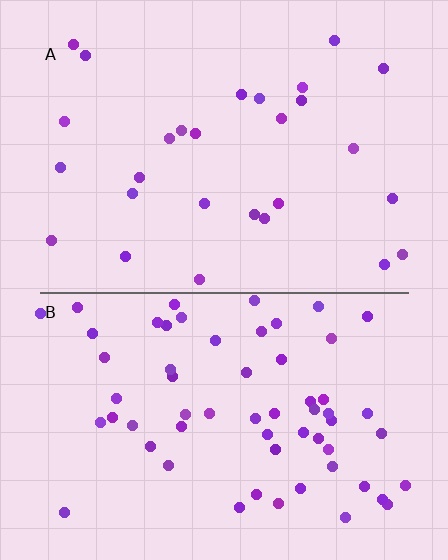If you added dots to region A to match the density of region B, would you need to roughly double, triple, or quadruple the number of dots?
Approximately double.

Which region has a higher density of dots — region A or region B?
B (the bottom).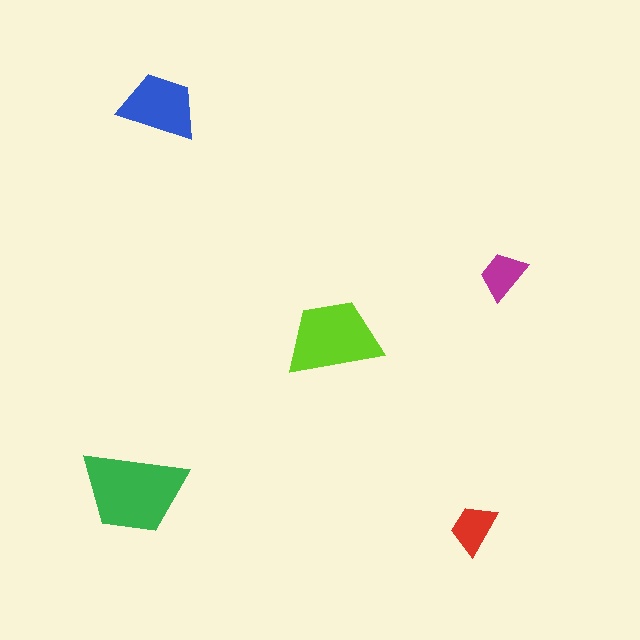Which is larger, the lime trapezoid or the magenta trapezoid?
The lime one.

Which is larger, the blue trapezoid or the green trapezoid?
The green one.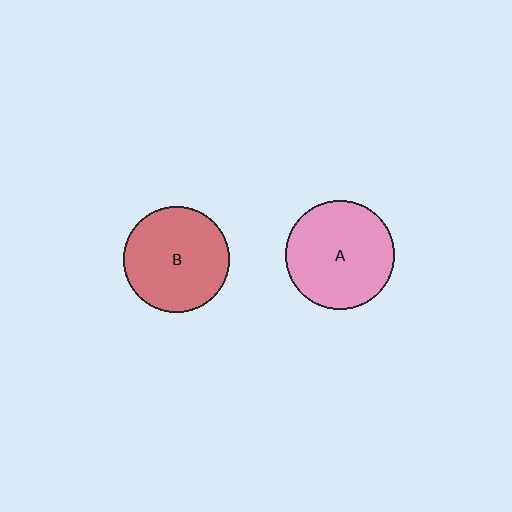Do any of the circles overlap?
No, none of the circles overlap.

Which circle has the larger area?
Circle A (pink).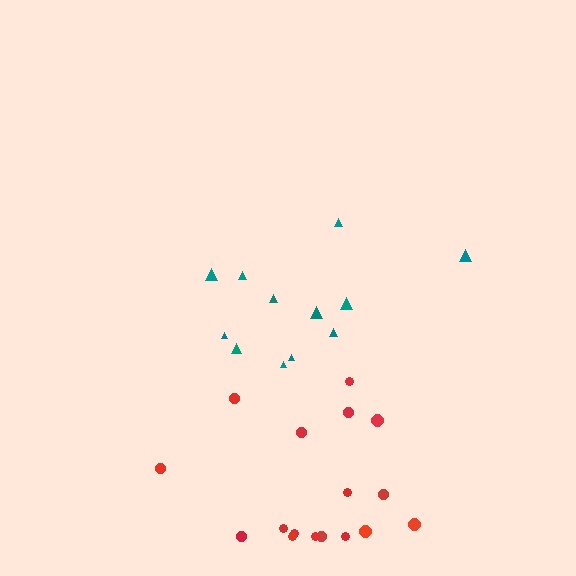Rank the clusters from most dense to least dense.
red, teal.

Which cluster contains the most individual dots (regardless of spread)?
Red (17).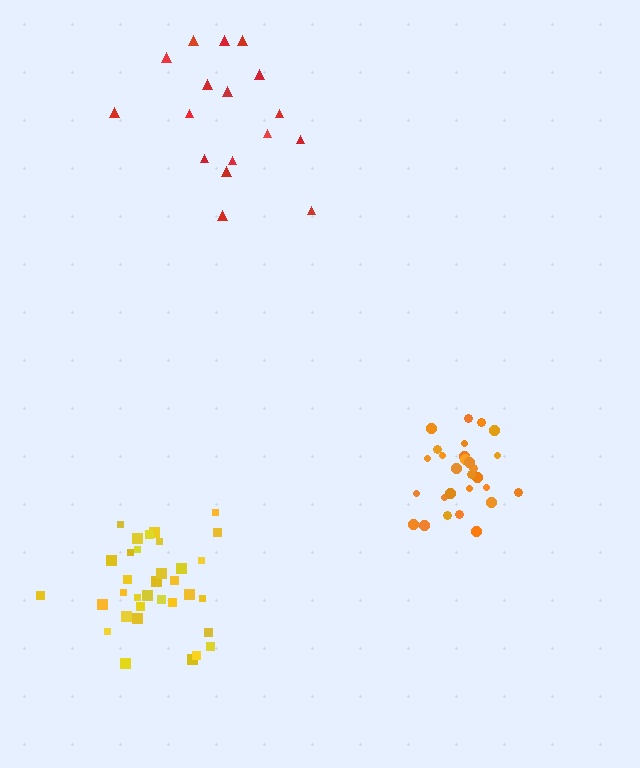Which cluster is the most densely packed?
Orange.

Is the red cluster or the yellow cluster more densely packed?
Yellow.